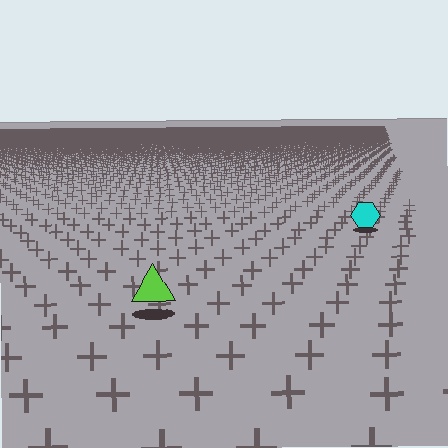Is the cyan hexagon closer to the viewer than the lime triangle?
No. The lime triangle is closer — you can tell from the texture gradient: the ground texture is coarser near it.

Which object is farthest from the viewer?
The cyan hexagon is farthest from the viewer. It appears smaller and the ground texture around it is denser.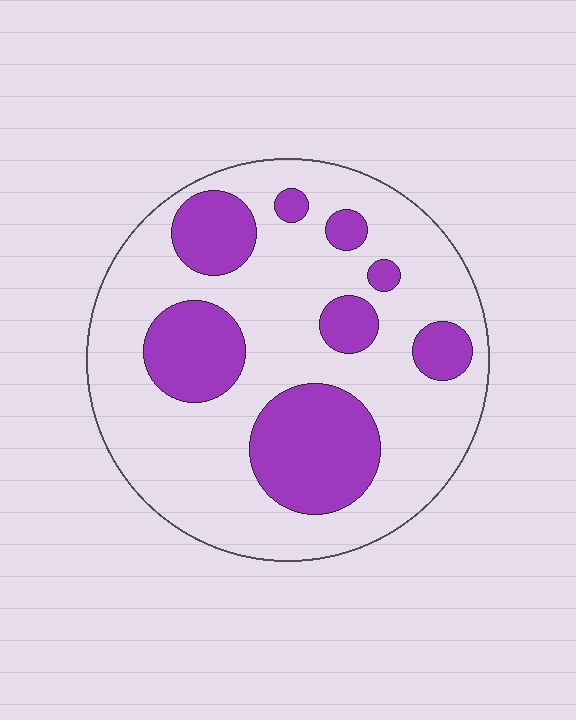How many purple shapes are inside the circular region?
8.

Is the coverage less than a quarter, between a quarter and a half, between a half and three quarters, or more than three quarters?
Between a quarter and a half.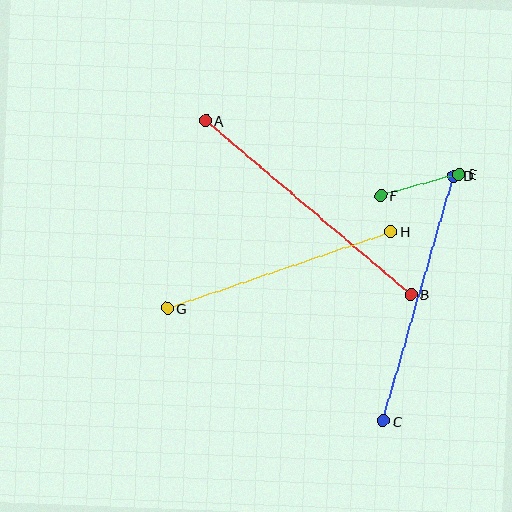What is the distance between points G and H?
The distance is approximately 237 pixels.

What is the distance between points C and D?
The distance is approximately 255 pixels.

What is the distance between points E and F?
The distance is approximately 81 pixels.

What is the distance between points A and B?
The distance is approximately 269 pixels.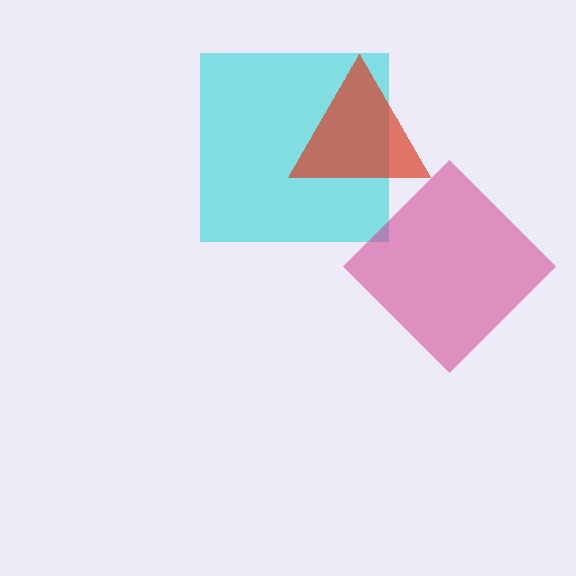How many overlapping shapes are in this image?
There are 3 overlapping shapes in the image.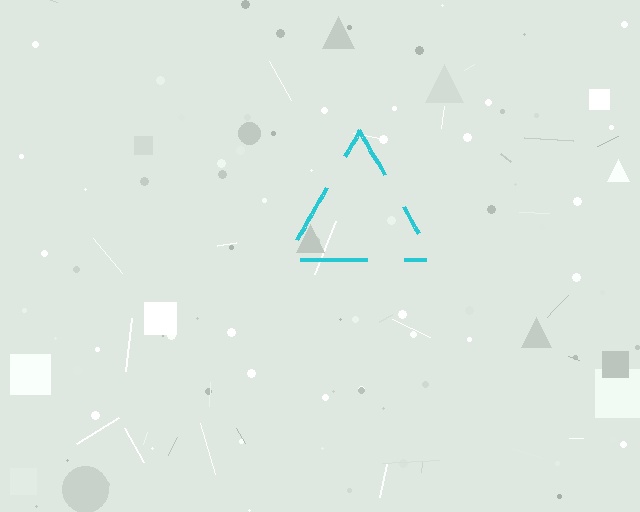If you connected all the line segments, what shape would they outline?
They would outline a triangle.